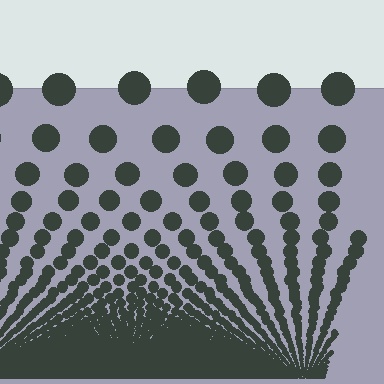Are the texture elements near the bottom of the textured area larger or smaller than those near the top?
Smaller. The gradient is inverted — elements near the bottom are smaller and denser.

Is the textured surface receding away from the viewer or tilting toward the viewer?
The surface appears to tilt toward the viewer. Texture elements get larger and sparser toward the top.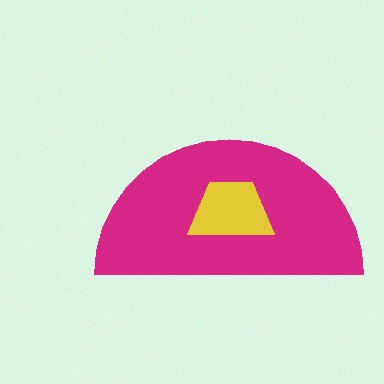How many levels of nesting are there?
2.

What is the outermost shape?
The magenta semicircle.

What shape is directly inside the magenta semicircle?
The yellow trapezoid.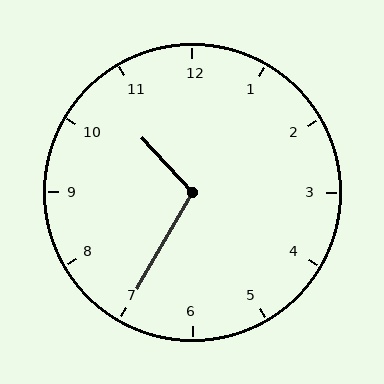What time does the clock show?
10:35.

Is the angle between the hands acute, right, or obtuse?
It is obtuse.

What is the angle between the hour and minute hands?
Approximately 108 degrees.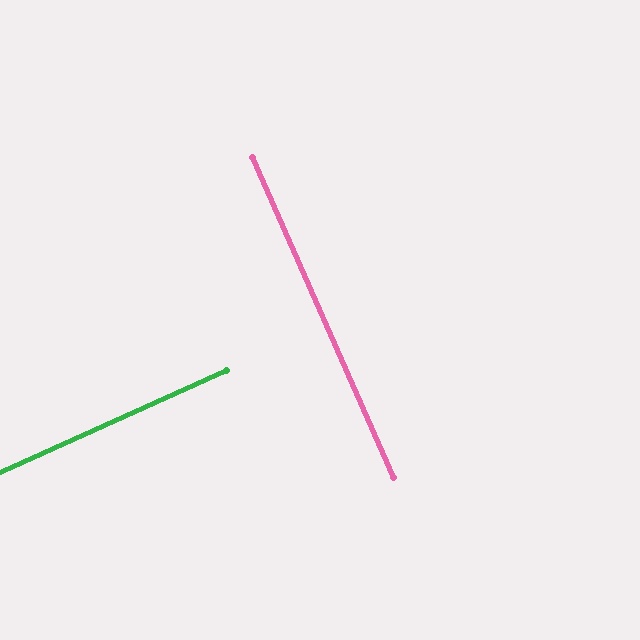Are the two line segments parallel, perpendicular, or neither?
Perpendicular — they meet at approximately 90°.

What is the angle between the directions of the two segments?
Approximately 90 degrees.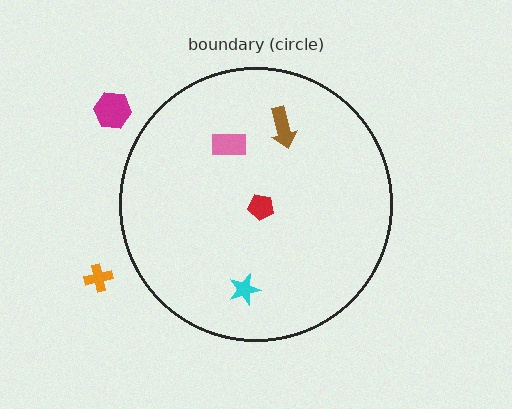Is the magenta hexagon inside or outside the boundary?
Outside.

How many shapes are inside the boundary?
4 inside, 2 outside.